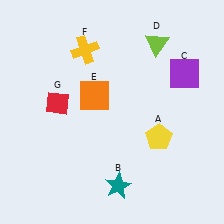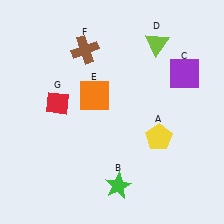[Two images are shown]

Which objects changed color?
B changed from teal to green. F changed from yellow to brown.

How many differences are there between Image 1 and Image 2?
There are 2 differences between the two images.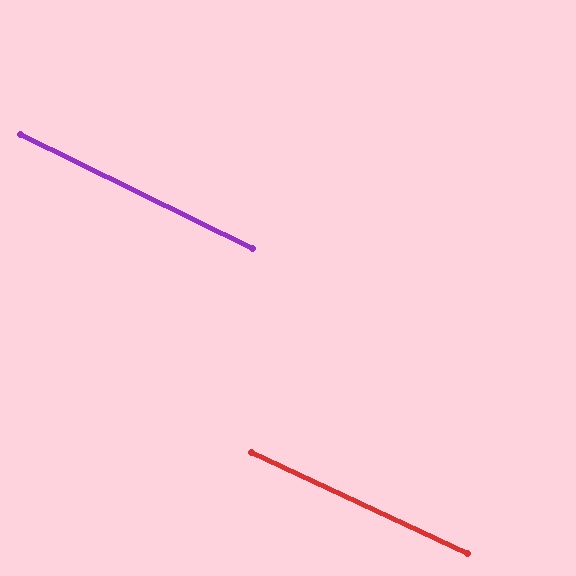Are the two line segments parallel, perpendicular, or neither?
Parallel — their directions differ by only 1.0°.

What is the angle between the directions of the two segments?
Approximately 1 degree.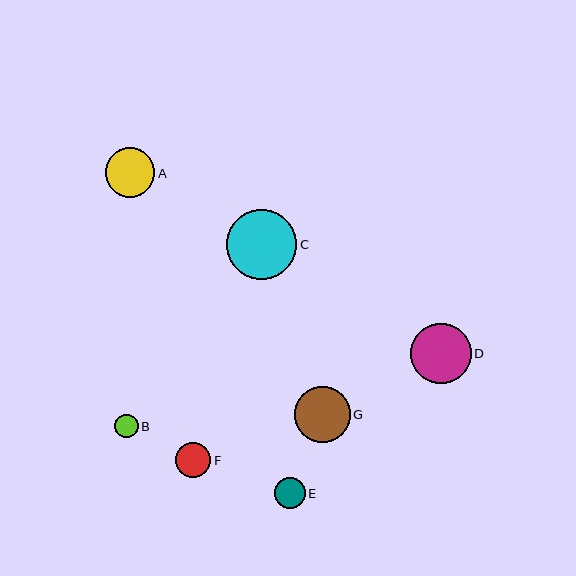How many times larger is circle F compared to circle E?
Circle F is approximately 1.1 times the size of circle E.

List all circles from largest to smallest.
From largest to smallest: C, D, G, A, F, E, B.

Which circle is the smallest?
Circle B is the smallest with a size of approximately 24 pixels.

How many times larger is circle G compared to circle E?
Circle G is approximately 1.8 times the size of circle E.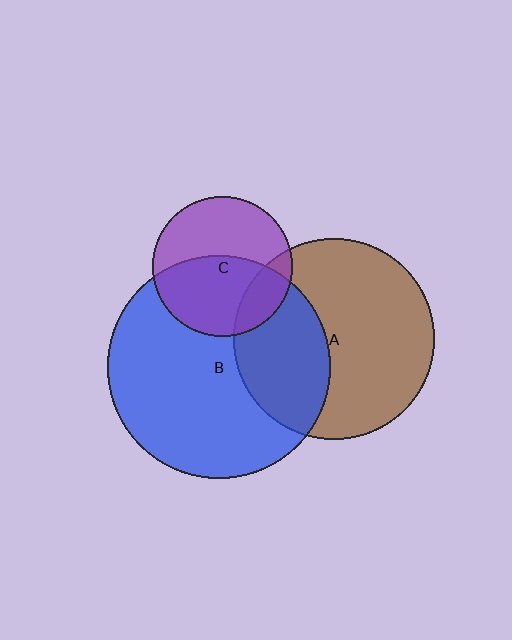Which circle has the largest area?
Circle B (blue).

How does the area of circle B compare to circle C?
Approximately 2.5 times.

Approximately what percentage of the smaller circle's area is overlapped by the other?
Approximately 35%.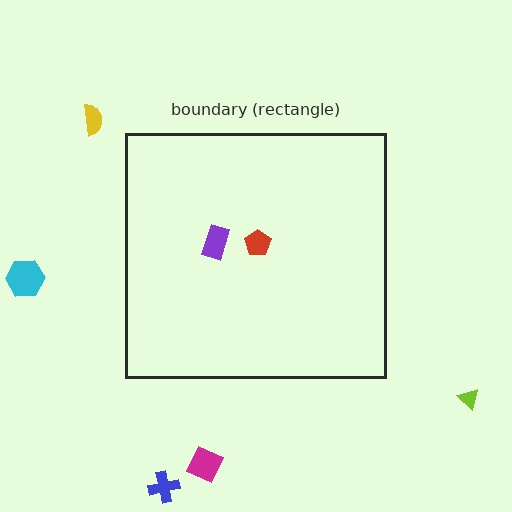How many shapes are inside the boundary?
2 inside, 5 outside.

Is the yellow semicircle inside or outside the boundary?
Outside.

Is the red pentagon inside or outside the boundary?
Inside.